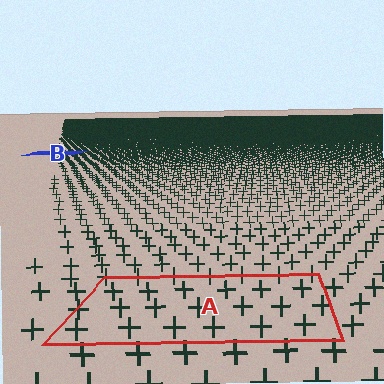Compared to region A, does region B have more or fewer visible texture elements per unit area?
Region B has more texture elements per unit area — they are packed more densely because it is farther away.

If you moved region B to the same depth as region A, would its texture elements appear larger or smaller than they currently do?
They would appear larger. At a closer depth, the same texture elements are projected at a bigger on-screen size.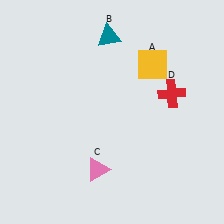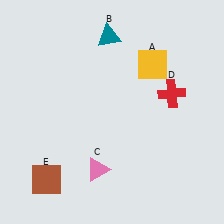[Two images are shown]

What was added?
A brown square (E) was added in Image 2.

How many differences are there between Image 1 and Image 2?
There is 1 difference between the two images.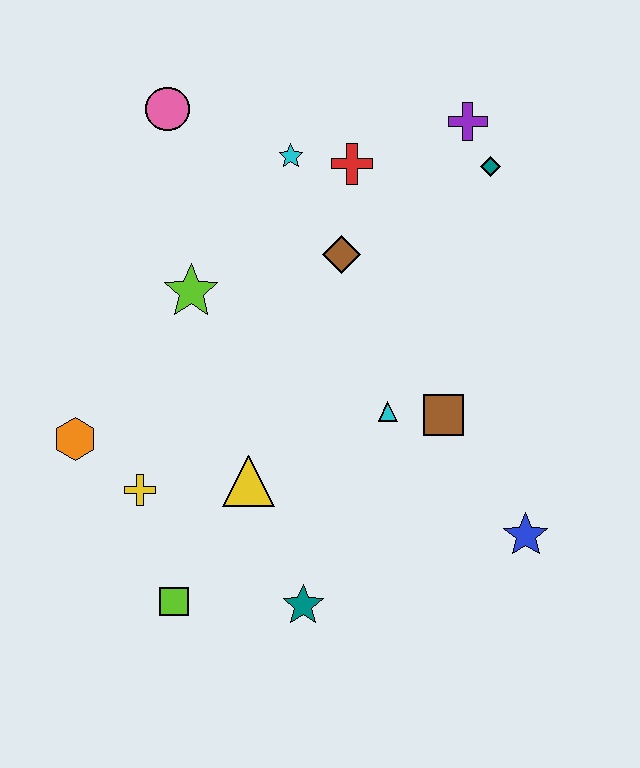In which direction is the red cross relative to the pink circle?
The red cross is to the right of the pink circle.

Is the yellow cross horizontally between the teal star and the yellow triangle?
No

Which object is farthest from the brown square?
The pink circle is farthest from the brown square.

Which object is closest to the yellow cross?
The orange hexagon is closest to the yellow cross.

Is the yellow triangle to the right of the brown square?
No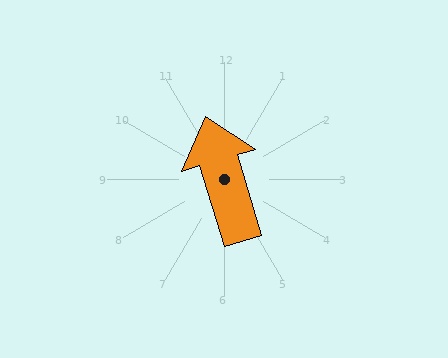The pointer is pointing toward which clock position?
Roughly 11 o'clock.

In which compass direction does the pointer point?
North.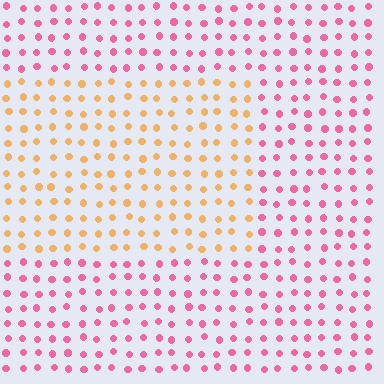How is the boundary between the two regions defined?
The boundary is defined purely by a slight shift in hue (about 61 degrees). Spacing, size, and orientation are identical on both sides.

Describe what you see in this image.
The image is filled with small pink elements in a uniform arrangement. A rectangle-shaped region is visible where the elements are tinted to a slightly different hue, forming a subtle color boundary.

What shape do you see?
I see a rectangle.